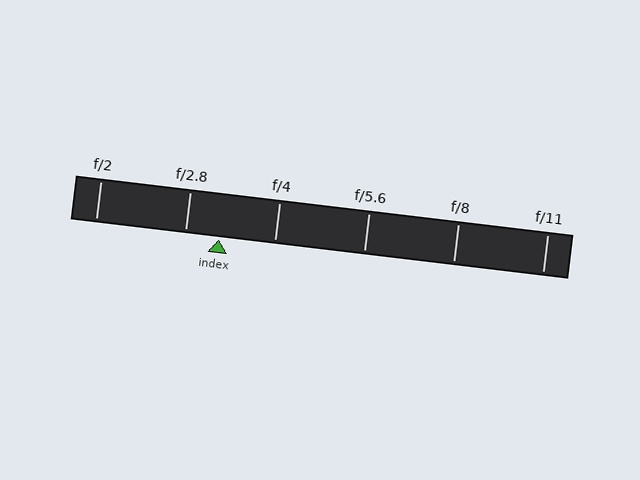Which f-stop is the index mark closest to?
The index mark is closest to f/2.8.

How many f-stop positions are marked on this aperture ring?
There are 6 f-stop positions marked.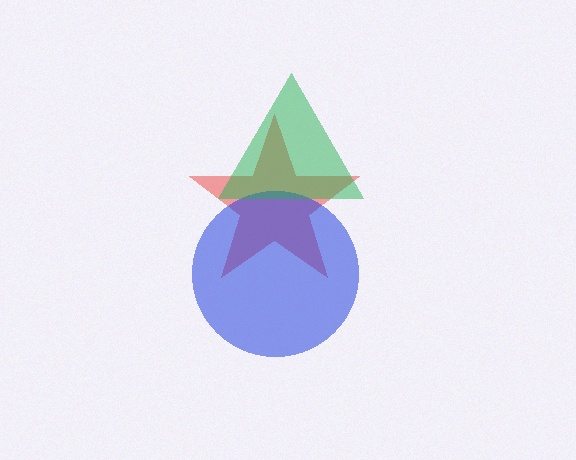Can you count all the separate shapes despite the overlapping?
Yes, there are 3 separate shapes.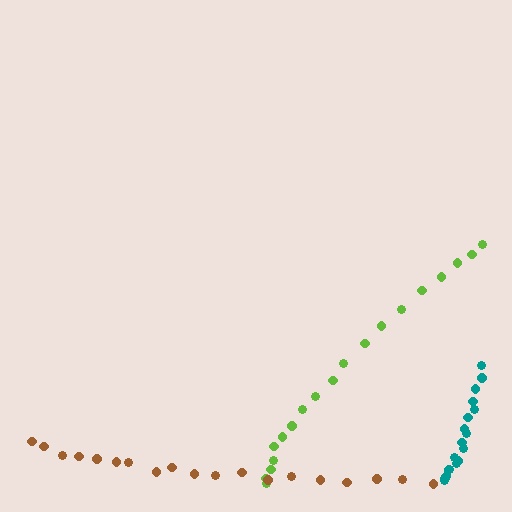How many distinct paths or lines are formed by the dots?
There are 3 distinct paths.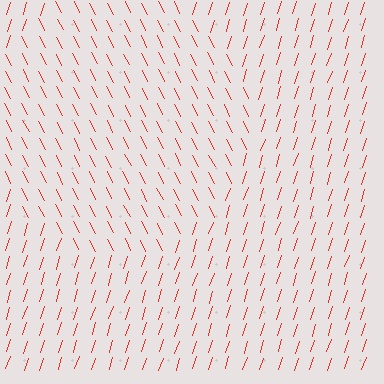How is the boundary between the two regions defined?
The boundary is defined purely by a change in line orientation (approximately 45 degrees difference). All lines are the same color and thickness.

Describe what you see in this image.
The image is filled with small red line segments. A circle region in the image has lines oriented differently from the surrounding lines, creating a visible texture boundary.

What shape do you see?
I see a circle.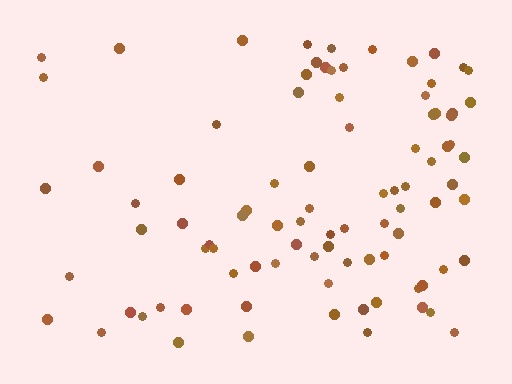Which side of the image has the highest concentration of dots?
The right.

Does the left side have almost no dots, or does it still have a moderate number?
Still a moderate number, just noticeably fewer than the right.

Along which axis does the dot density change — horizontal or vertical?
Horizontal.